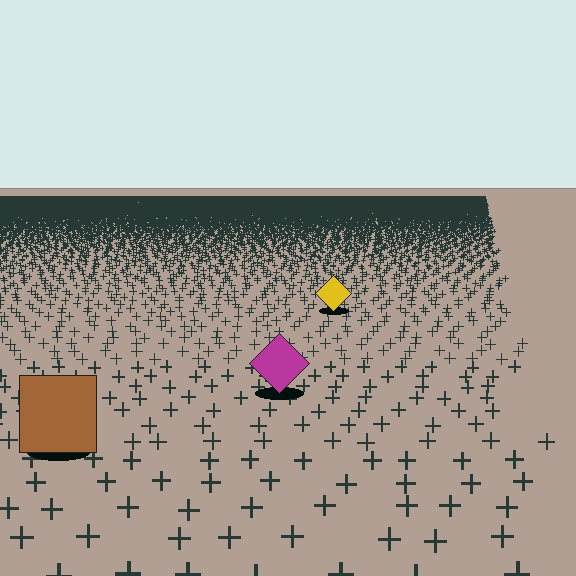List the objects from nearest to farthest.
From nearest to farthest: the brown square, the magenta diamond, the yellow diamond.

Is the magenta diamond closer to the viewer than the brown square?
No. The brown square is closer — you can tell from the texture gradient: the ground texture is coarser near it.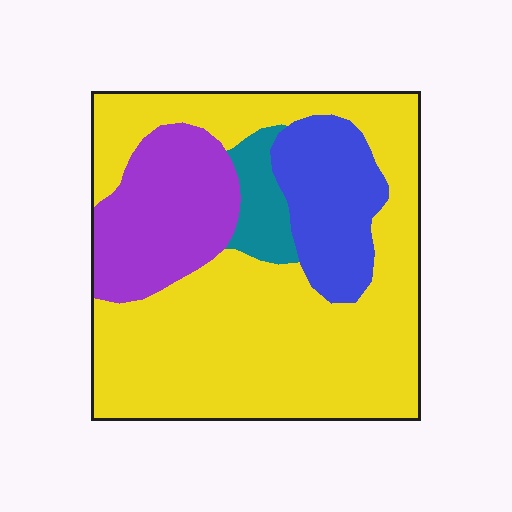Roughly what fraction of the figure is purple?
Purple takes up between a sixth and a third of the figure.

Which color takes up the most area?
Yellow, at roughly 60%.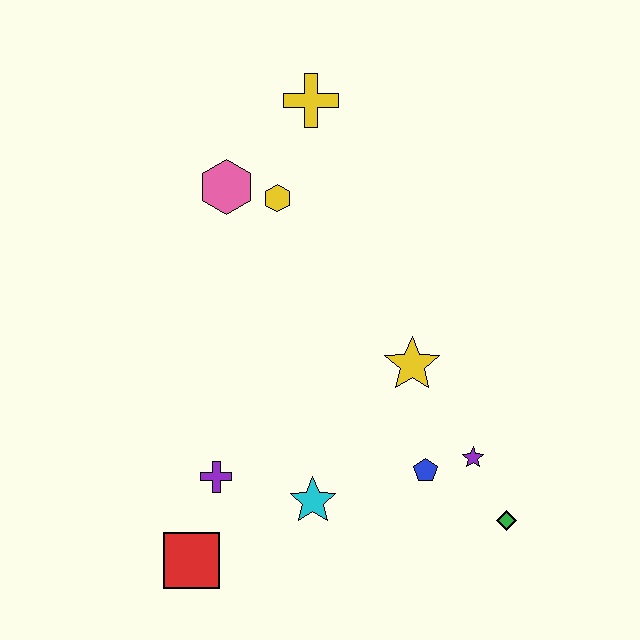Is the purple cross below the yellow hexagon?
Yes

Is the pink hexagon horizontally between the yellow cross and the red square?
Yes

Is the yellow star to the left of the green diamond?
Yes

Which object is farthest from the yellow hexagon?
The green diamond is farthest from the yellow hexagon.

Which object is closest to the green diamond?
The purple star is closest to the green diamond.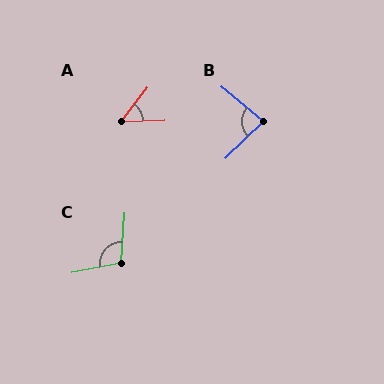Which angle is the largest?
C, at approximately 105 degrees.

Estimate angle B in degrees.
Approximately 84 degrees.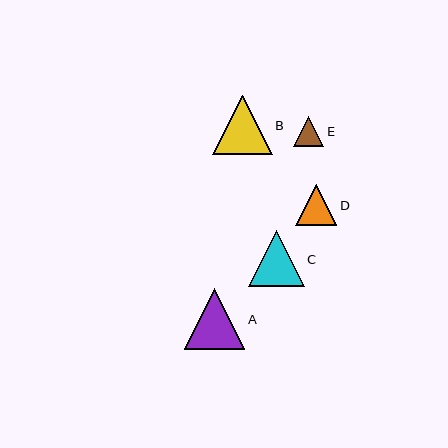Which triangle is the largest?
Triangle A is the largest with a size of approximately 60 pixels.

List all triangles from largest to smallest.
From largest to smallest: A, B, C, D, E.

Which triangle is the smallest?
Triangle E is the smallest with a size of approximately 30 pixels.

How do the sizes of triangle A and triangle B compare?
Triangle A and triangle B are approximately the same size.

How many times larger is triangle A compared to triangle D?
Triangle A is approximately 1.5 times the size of triangle D.